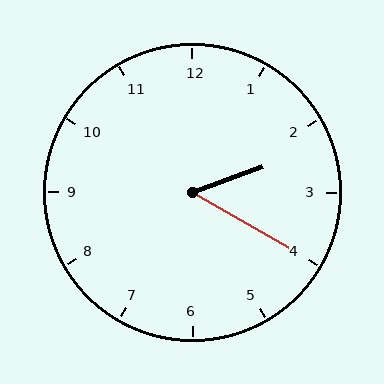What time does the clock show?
2:20.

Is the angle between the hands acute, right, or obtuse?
It is acute.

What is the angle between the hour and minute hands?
Approximately 50 degrees.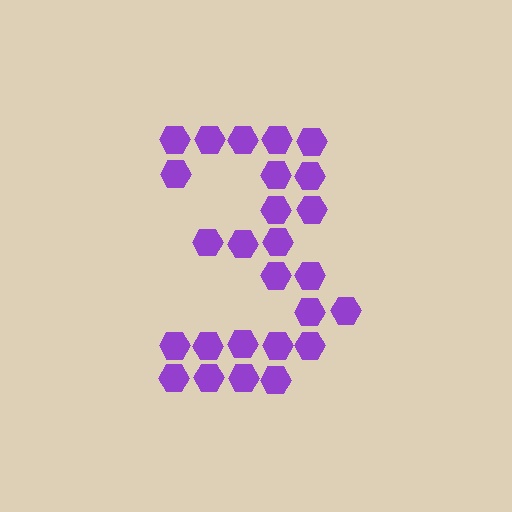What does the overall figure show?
The overall figure shows the digit 3.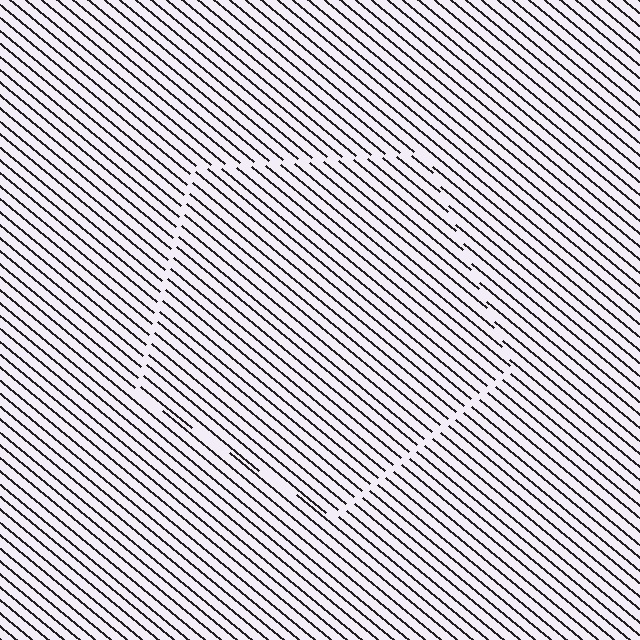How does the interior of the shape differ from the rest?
The interior of the shape contains the same grating, shifted by half a period — the contour is defined by the phase discontinuity where line-ends from the inner and outer gratings abut.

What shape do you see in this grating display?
An illusory pentagon. The interior of the shape contains the same grating, shifted by half a period — the contour is defined by the phase discontinuity where line-ends from the inner and outer gratings abut.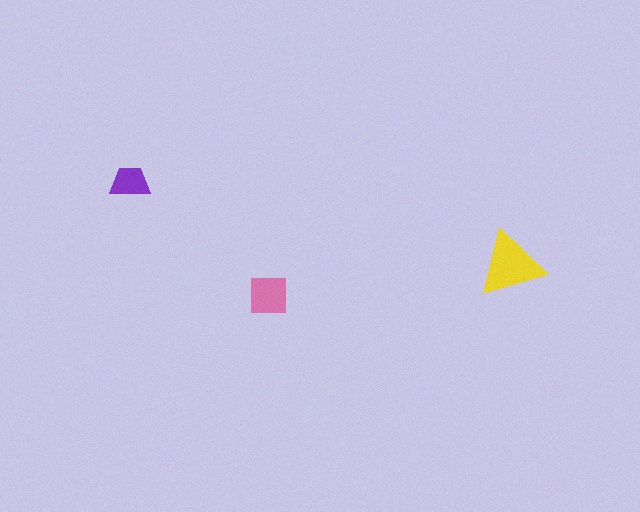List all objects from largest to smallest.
The yellow triangle, the pink square, the purple trapezoid.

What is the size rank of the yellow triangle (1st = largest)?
1st.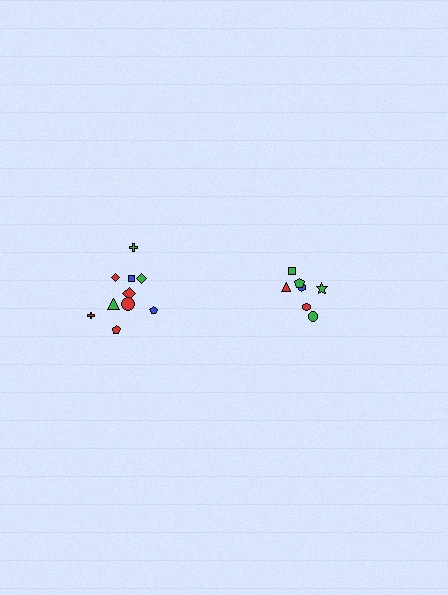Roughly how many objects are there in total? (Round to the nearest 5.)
Roughly 15 objects in total.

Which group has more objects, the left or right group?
The left group.